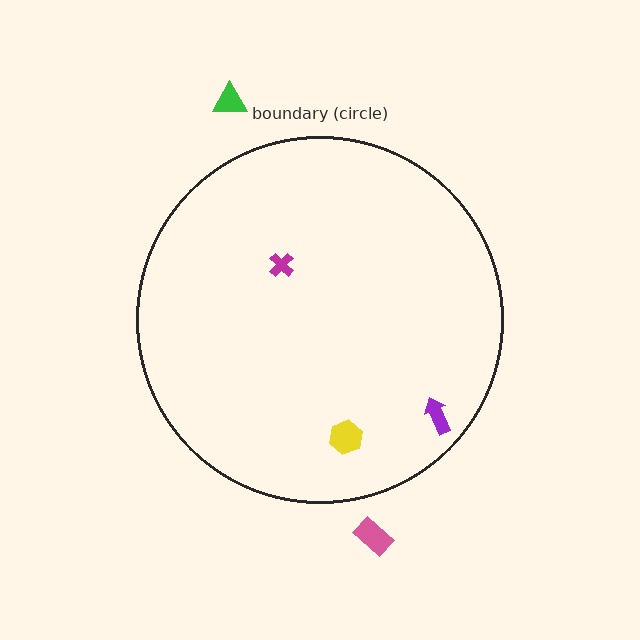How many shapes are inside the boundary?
3 inside, 2 outside.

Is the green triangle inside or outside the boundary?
Outside.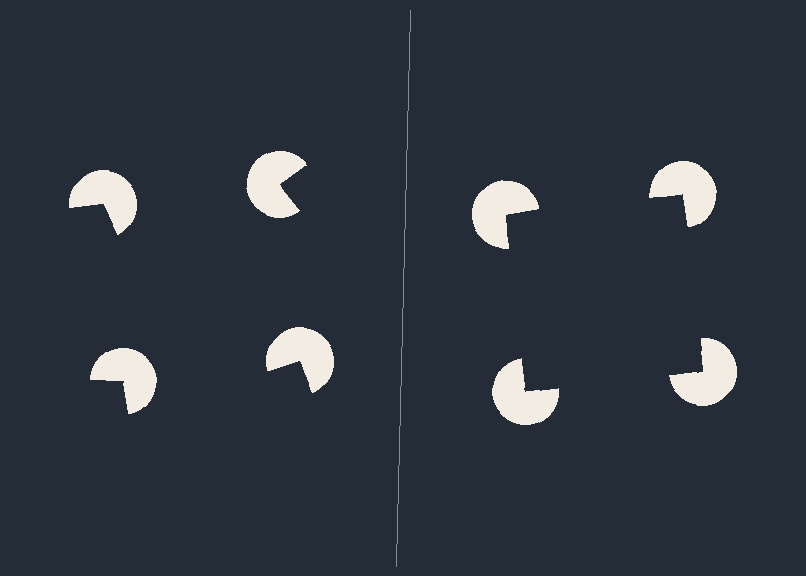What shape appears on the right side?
An illusory square.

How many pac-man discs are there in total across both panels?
8 — 4 on each side.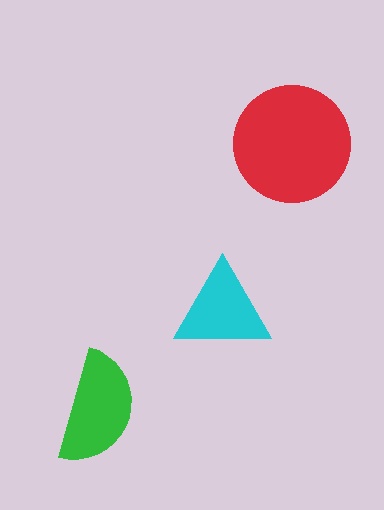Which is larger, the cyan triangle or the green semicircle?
The green semicircle.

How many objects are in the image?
There are 3 objects in the image.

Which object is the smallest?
The cyan triangle.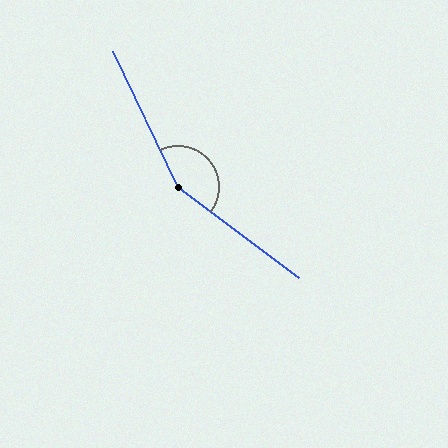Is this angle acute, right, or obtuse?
It is obtuse.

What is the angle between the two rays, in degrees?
Approximately 152 degrees.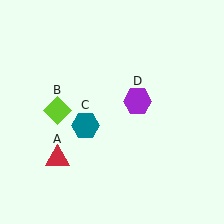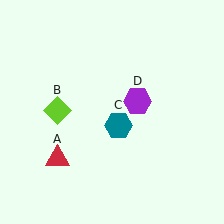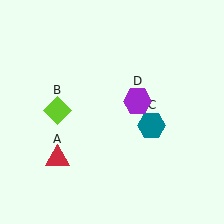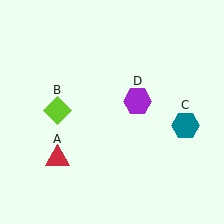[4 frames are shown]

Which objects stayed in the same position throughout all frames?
Red triangle (object A) and lime diamond (object B) and purple hexagon (object D) remained stationary.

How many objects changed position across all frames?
1 object changed position: teal hexagon (object C).